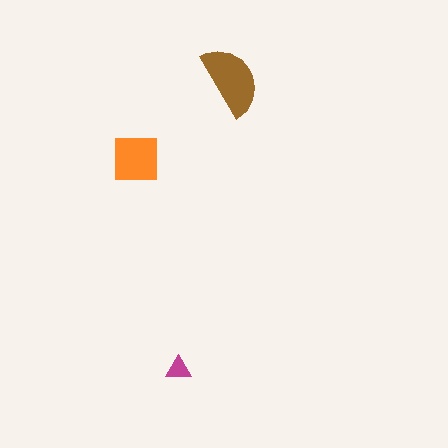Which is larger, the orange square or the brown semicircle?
The brown semicircle.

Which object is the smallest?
The magenta triangle.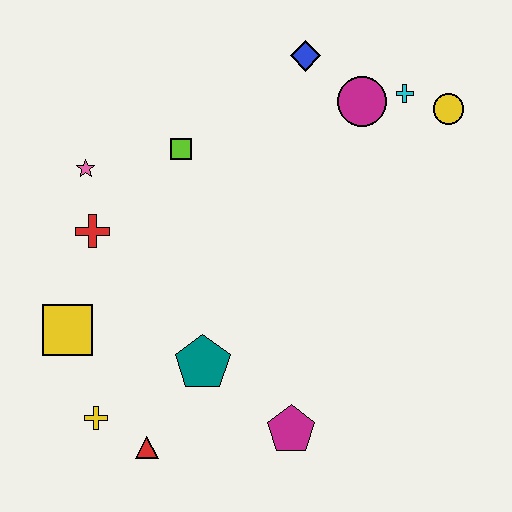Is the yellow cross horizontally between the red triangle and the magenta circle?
No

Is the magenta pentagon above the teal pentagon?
No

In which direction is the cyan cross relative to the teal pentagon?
The cyan cross is above the teal pentagon.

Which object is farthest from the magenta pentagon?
The blue diamond is farthest from the magenta pentagon.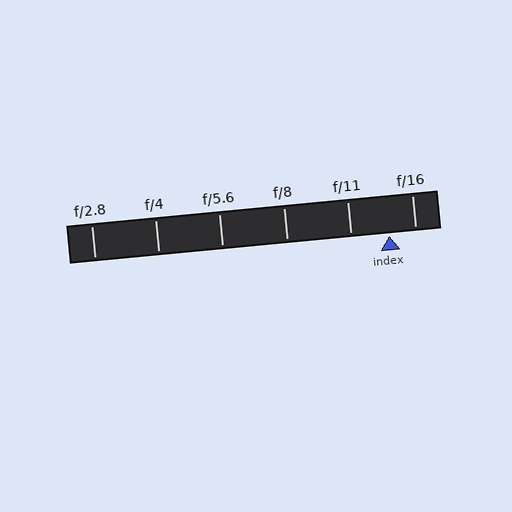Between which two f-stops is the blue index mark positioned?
The index mark is between f/11 and f/16.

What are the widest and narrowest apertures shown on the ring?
The widest aperture shown is f/2.8 and the narrowest is f/16.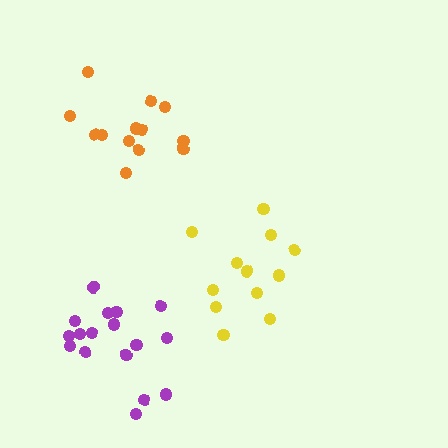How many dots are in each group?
Group 1: 17 dots, Group 2: 12 dots, Group 3: 13 dots (42 total).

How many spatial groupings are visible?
There are 3 spatial groupings.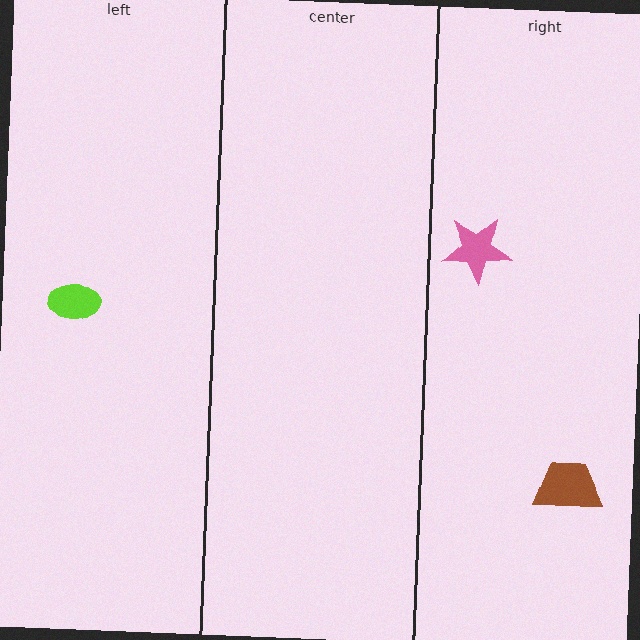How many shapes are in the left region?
1.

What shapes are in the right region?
The pink star, the brown trapezoid.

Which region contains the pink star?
The right region.